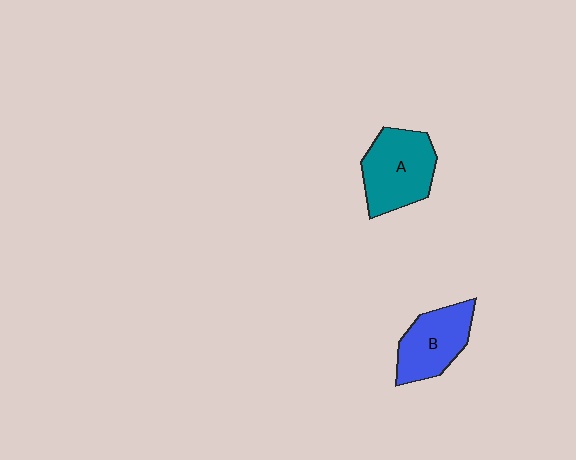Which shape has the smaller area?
Shape B (blue).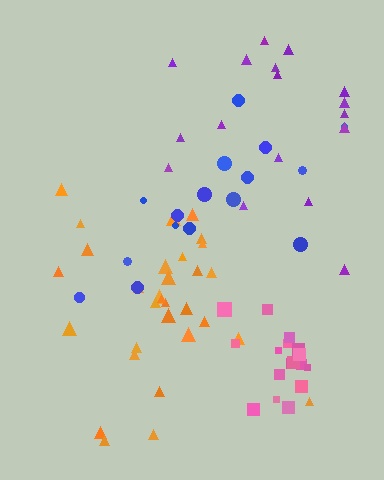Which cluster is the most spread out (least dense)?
Purple.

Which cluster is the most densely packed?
Pink.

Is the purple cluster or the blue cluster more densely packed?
Blue.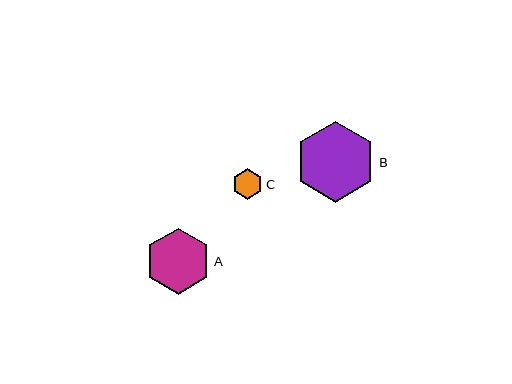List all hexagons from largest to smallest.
From largest to smallest: B, A, C.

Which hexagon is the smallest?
Hexagon C is the smallest with a size of approximately 30 pixels.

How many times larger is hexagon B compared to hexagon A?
Hexagon B is approximately 1.2 times the size of hexagon A.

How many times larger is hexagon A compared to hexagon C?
Hexagon A is approximately 2.2 times the size of hexagon C.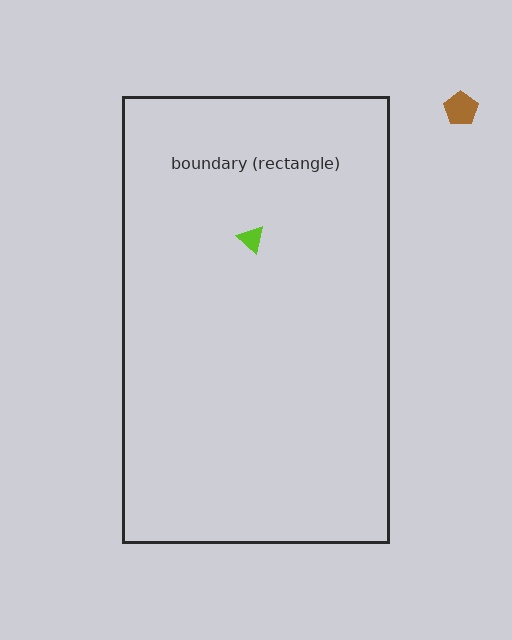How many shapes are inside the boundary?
1 inside, 1 outside.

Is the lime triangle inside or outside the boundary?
Inside.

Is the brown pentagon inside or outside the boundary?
Outside.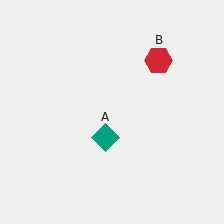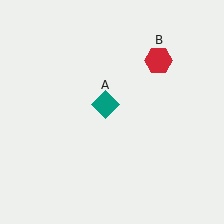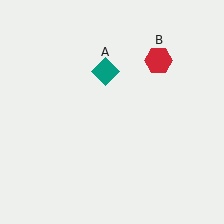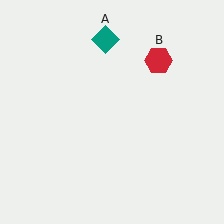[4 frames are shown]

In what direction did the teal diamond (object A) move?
The teal diamond (object A) moved up.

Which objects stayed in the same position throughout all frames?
Red hexagon (object B) remained stationary.